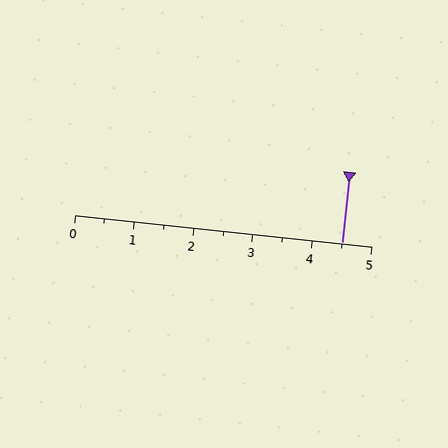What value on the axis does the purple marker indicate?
The marker indicates approximately 4.5.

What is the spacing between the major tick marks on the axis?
The major ticks are spaced 1 apart.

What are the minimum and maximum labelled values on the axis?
The axis runs from 0 to 5.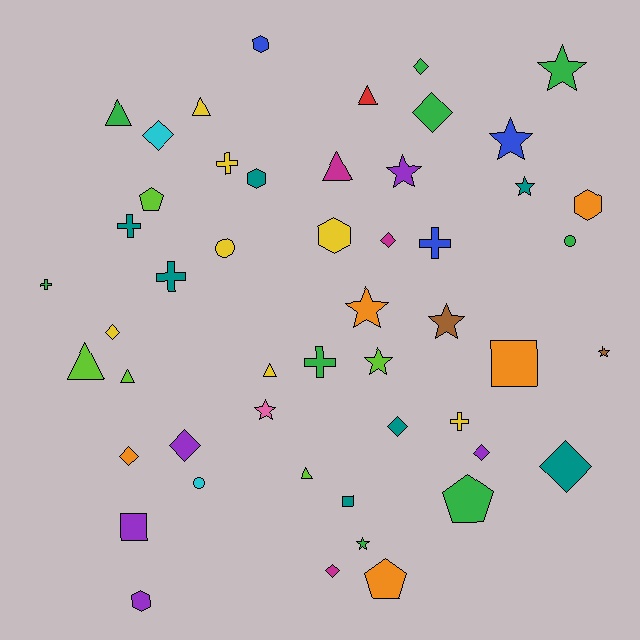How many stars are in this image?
There are 10 stars.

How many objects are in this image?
There are 50 objects.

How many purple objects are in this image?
There are 5 purple objects.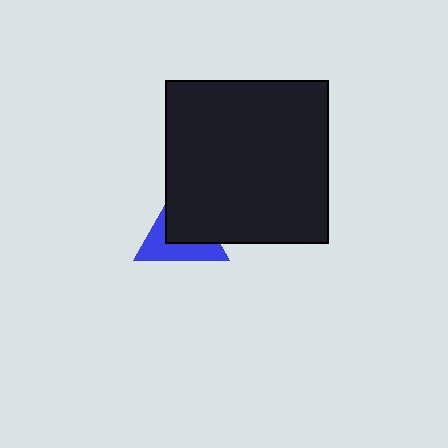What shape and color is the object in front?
The object in front is a black square.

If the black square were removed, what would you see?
You would see the complete blue triangle.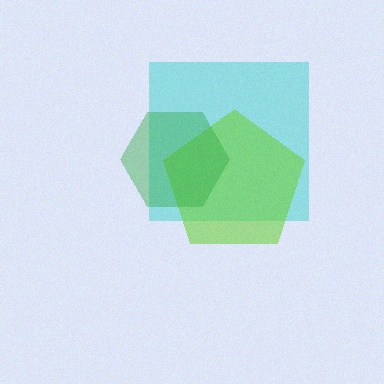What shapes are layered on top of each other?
The layered shapes are: a cyan square, a lime pentagon, a green hexagon.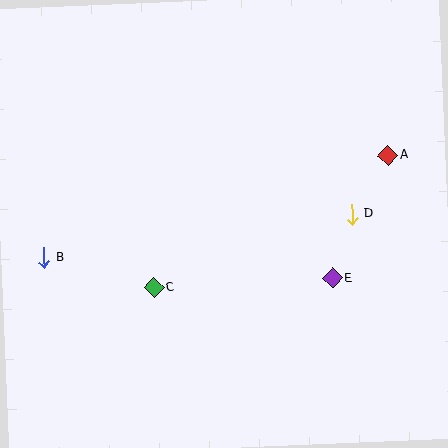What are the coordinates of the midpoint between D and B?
The midpoint between D and B is at (198, 235).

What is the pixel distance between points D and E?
The distance between D and E is 67 pixels.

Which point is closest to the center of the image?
Point C at (154, 288) is closest to the center.